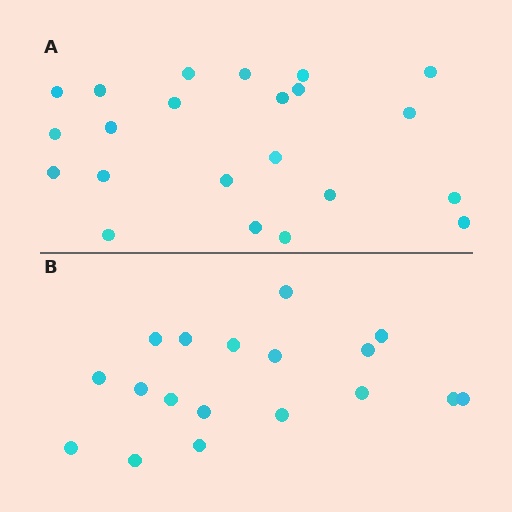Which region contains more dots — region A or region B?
Region A (the top region) has more dots.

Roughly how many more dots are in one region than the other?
Region A has about 4 more dots than region B.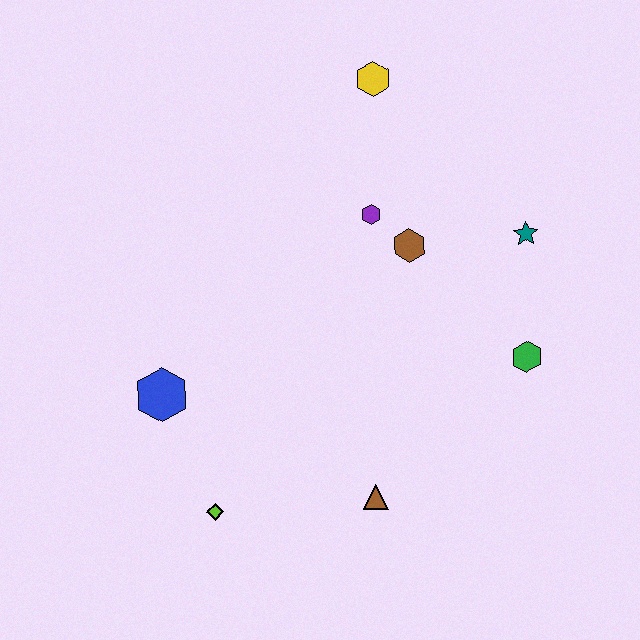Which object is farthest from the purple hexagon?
The lime diamond is farthest from the purple hexagon.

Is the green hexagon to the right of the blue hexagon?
Yes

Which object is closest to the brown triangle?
The lime diamond is closest to the brown triangle.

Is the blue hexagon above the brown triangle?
Yes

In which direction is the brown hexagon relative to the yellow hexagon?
The brown hexagon is below the yellow hexagon.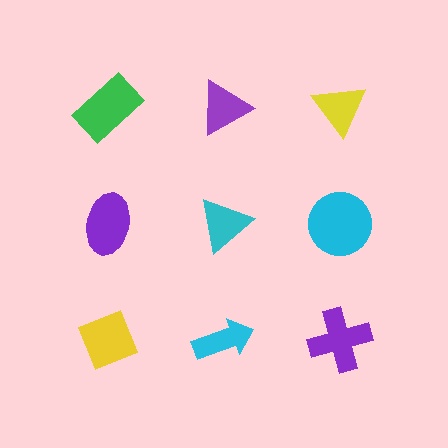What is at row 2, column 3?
A cyan circle.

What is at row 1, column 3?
A yellow triangle.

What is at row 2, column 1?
A purple ellipse.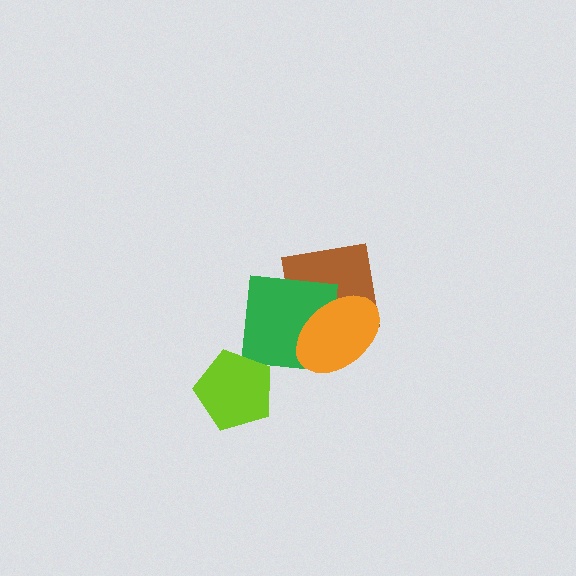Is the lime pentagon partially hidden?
No, no other shape covers it.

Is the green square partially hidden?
Yes, it is partially covered by another shape.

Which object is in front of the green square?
The orange ellipse is in front of the green square.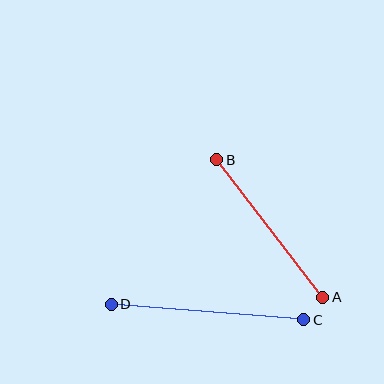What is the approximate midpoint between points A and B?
The midpoint is at approximately (270, 228) pixels.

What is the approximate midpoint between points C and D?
The midpoint is at approximately (208, 312) pixels.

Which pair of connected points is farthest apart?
Points C and D are farthest apart.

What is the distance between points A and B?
The distance is approximately 174 pixels.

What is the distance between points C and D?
The distance is approximately 193 pixels.